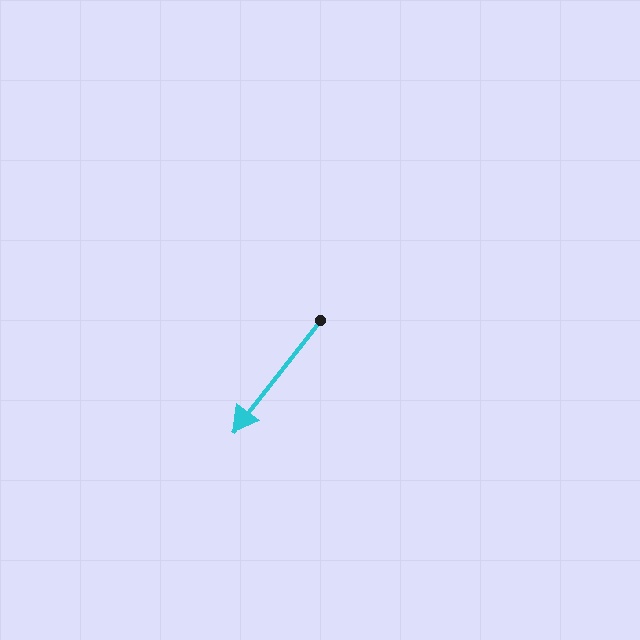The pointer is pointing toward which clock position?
Roughly 7 o'clock.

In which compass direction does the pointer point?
Southwest.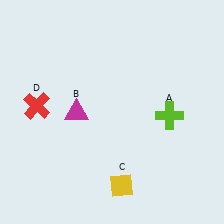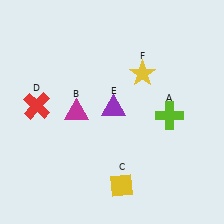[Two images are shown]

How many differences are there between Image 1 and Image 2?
There are 2 differences between the two images.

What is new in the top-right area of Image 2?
A yellow star (F) was added in the top-right area of Image 2.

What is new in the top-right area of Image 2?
A purple triangle (E) was added in the top-right area of Image 2.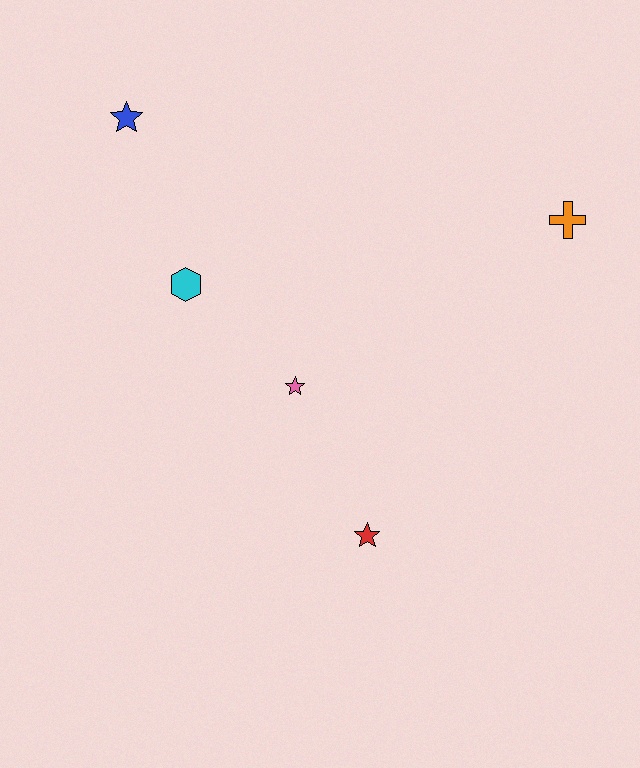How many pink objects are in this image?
There is 1 pink object.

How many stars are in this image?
There are 3 stars.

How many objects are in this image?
There are 5 objects.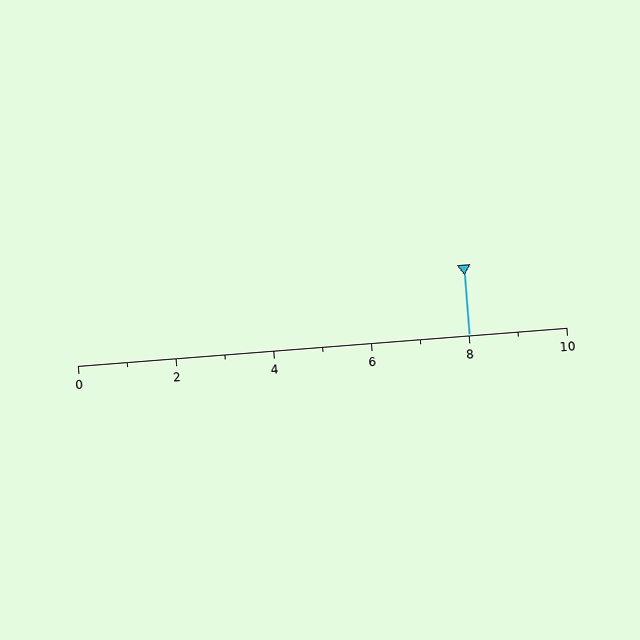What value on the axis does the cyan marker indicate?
The marker indicates approximately 8.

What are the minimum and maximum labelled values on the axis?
The axis runs from 0 to 10.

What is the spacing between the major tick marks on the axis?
The major ticks are spaced 2 apart.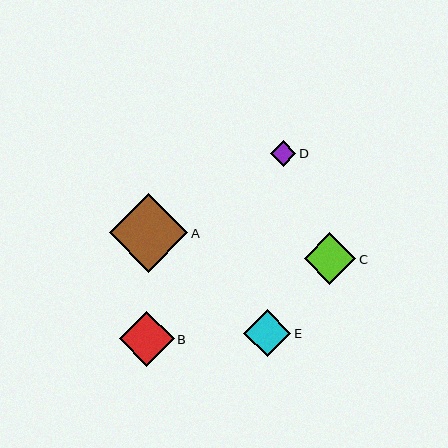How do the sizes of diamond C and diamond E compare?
Diamond C and diamond E are approximately the same size.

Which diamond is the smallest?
Diamond D is the smallest with a size of approximately 25 pixels.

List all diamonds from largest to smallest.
From largest to smallest: A, B, C, E, D.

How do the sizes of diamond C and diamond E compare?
Diamond C and diamond E are approximately the same size.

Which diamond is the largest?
Diamond A is the largest with a size of approximately 79 pixels.